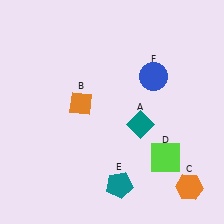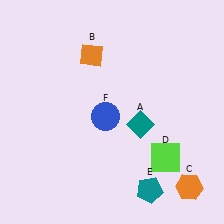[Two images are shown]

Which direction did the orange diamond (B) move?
The orange diamond (B) moved up.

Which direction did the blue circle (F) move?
The blue circle (F) moved left.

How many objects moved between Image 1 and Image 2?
3 objects moved between the two images.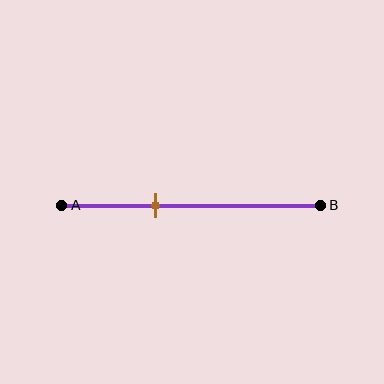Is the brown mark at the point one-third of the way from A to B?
Yes, the mark is approximately at the one-third point.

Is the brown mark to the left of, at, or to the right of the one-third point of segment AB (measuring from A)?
The brown mark is approximately at the one-third point of segment AB.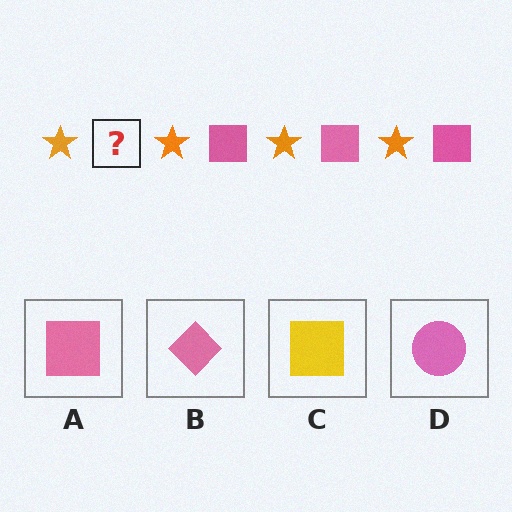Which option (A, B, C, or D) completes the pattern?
A.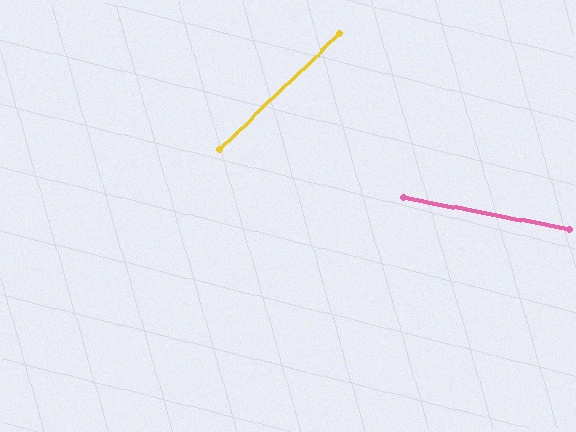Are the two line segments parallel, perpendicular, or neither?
Neither parallel nor perpendicular — they differ by about 55°.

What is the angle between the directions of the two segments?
Approximately 55 degrees.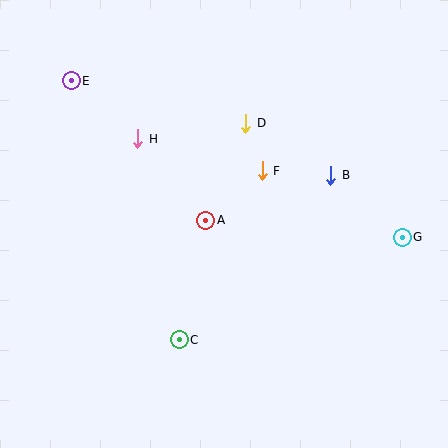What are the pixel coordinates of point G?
Point G is at (402, 237).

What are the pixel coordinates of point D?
Point D is at (246, 123).